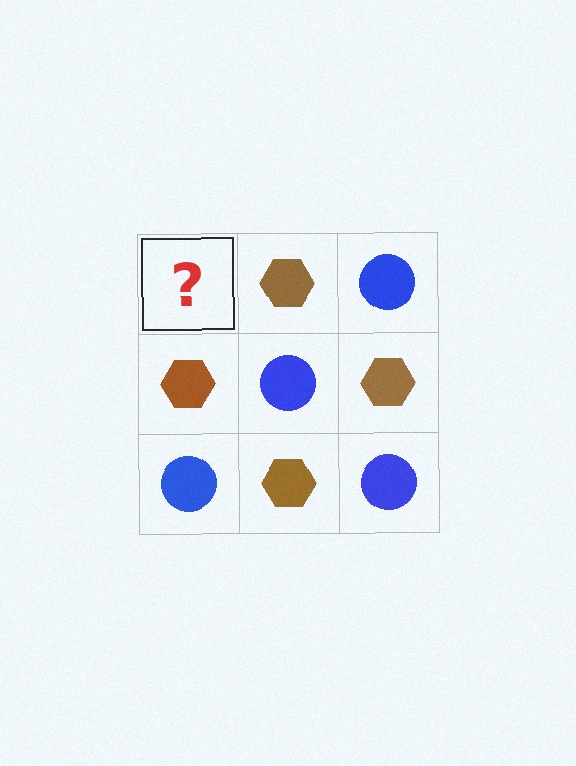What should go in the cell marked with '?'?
The missing cell should contain a blue circle.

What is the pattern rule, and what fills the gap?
The rule is that it alternates blue circle and brown hexagon in a checkerboard pattern. The gap should be filled with a blue circle.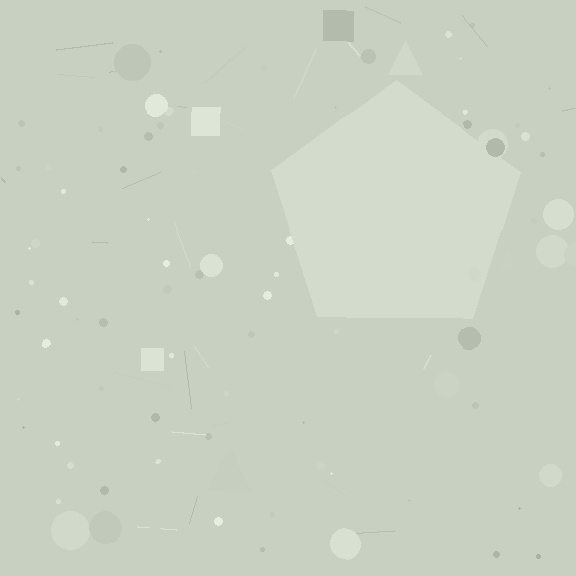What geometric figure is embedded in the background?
A pentagon is embedded in the background.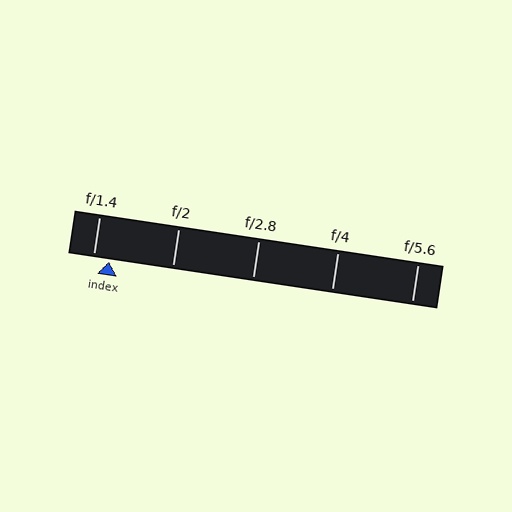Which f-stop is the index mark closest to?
The index mark is closest to f/1.4.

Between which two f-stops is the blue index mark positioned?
The index mark is between f/1.4 and f/2.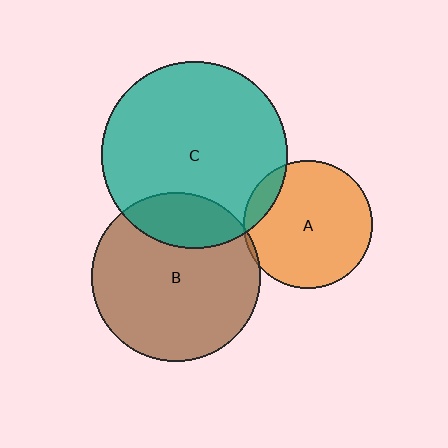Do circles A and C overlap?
Yes.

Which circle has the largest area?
Circle C (teal).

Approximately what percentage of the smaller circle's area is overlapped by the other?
Approximately 10%.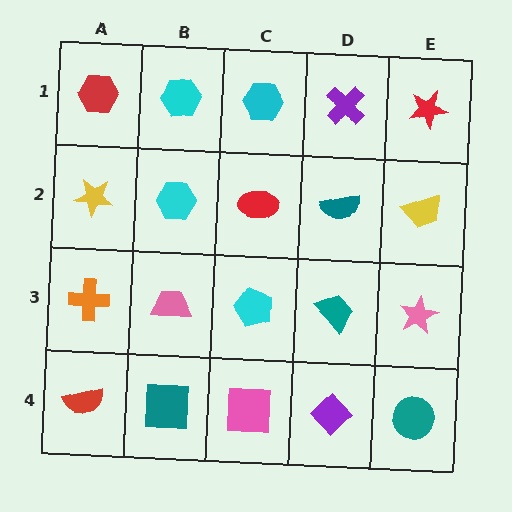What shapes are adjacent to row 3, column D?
A teal semicircle (row 2, column D), a purple diamond (row 4, column D), a cyan pentagon (row 3, column C), a pink star (row 3, column E).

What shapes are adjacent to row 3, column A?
A yellow star (row 2, column A), a red semicircle (row 4, column A), a pink trapezoid (row 3, column B).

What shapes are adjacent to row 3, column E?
A yellow trapezoid (row 2, column E), a teal circle (row 4, column E), a teal trapezoid (row 3, column D).